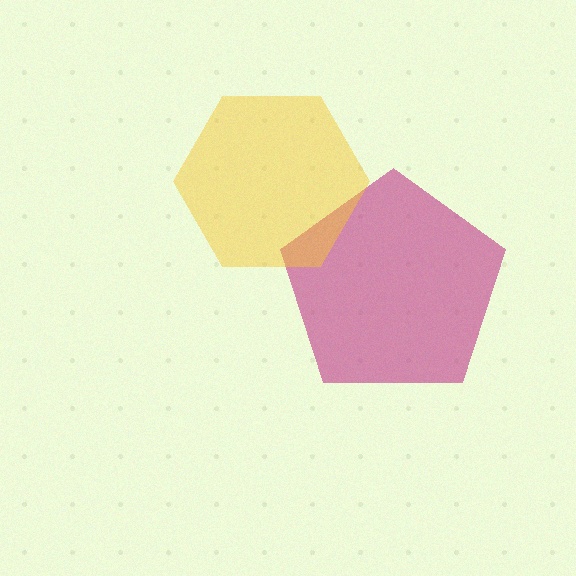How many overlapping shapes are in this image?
There are 2 overlapping shapes in the image.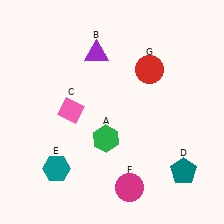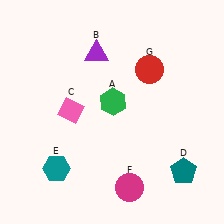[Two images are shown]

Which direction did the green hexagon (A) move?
The green hexagon (A) moved up.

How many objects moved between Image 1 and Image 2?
1 object moved between the two images.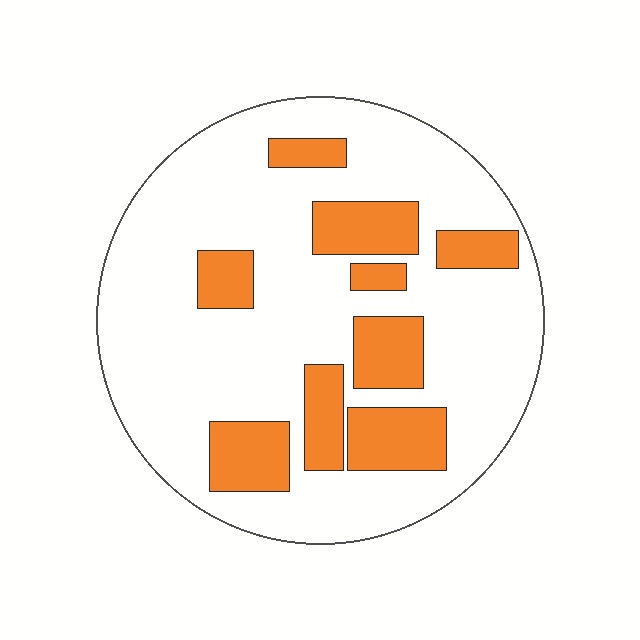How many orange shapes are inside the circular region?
9.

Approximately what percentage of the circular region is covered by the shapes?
Approximately 25%.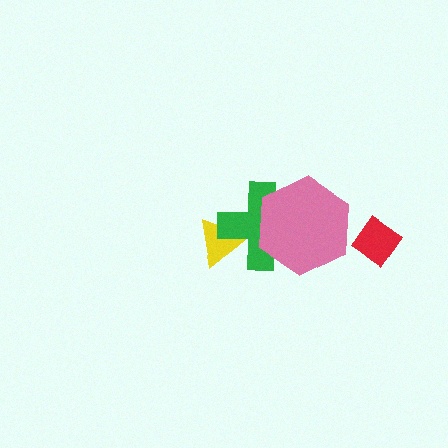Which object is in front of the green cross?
The pink hexagon is in front of the green cross.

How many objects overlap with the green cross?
2 objects overlap with the green cross.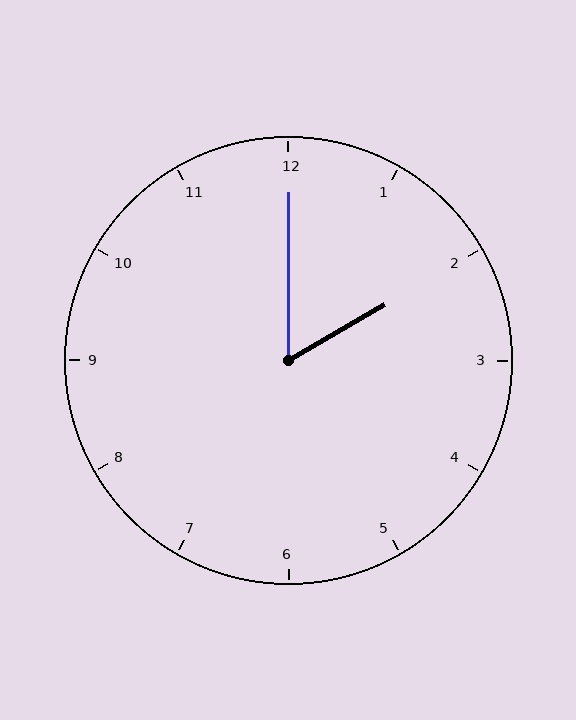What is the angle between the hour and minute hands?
Approximately 60 degrees.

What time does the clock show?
2:00.